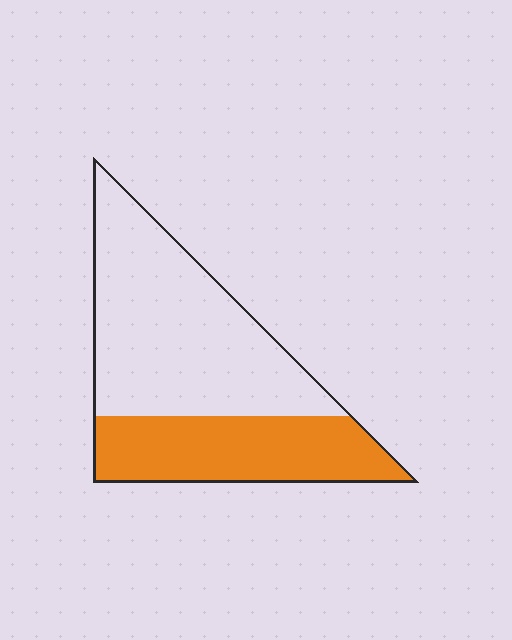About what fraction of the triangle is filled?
About three eighths (3/8).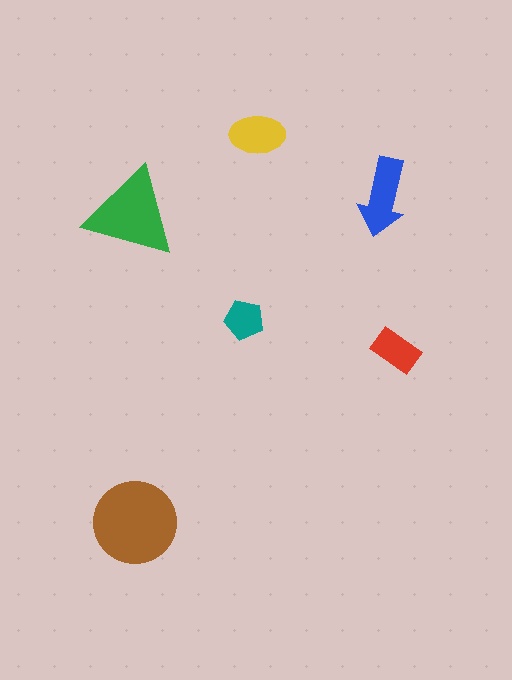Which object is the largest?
The brown circle.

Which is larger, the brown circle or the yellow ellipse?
The brown circle.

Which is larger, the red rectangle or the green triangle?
The green triangle.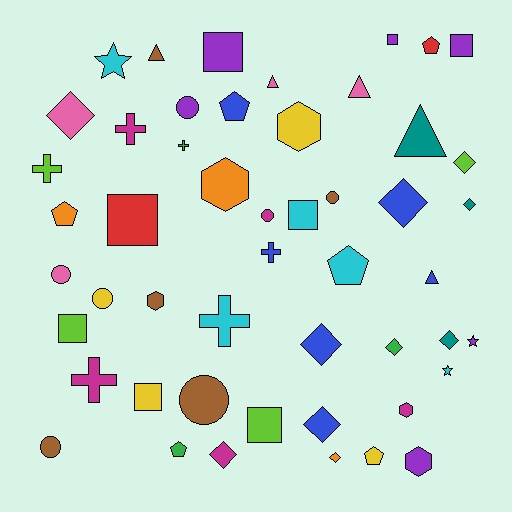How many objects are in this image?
There are 50 objects.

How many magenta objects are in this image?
There are 5 magenta objects.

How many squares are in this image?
There are 8 squares.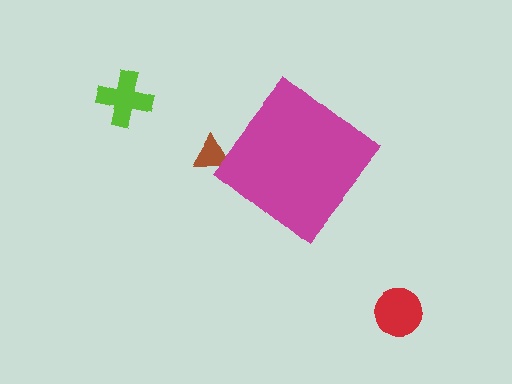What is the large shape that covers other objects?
A magenta diamond.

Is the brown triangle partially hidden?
Yes, the brown triangle is partially hidden behind the magenta diamond.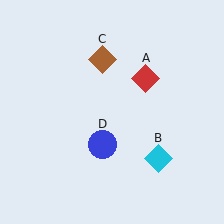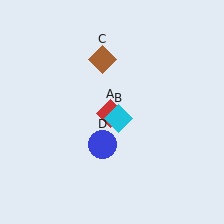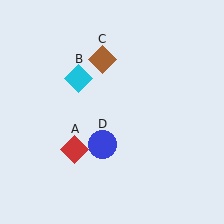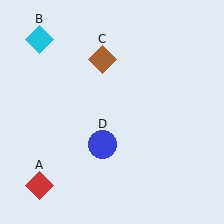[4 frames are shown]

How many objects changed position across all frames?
2 objects changed position: red diamond (object A), cyan diamond (object B).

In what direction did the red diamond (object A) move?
The red diamond (object A) moved down and to the left.